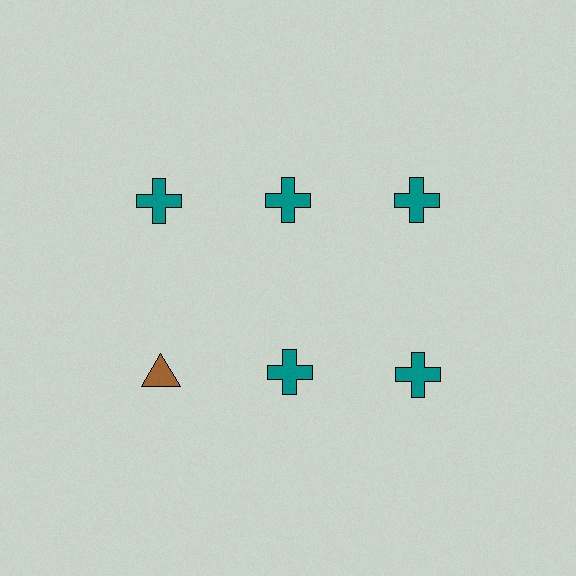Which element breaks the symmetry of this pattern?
The brown triangle in the second row, leftmost column breaks the symmetry. All other shapes are teal crosses.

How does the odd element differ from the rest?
It differs in both color (brown instead of teal) and shape (triangle instead of cross).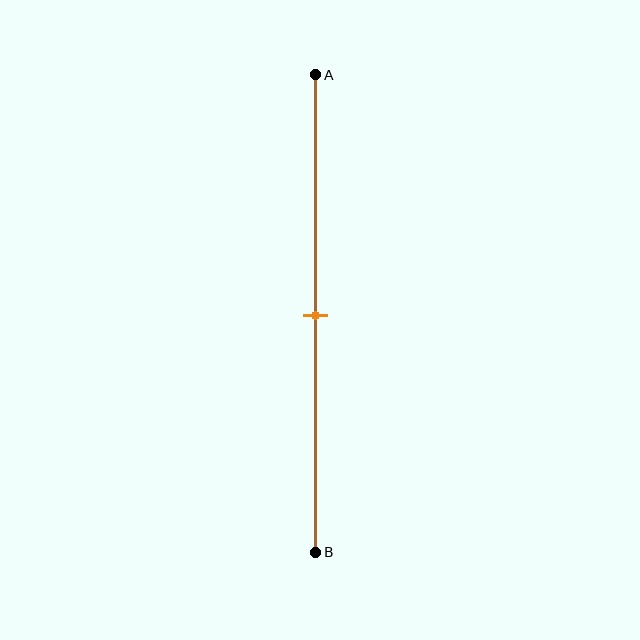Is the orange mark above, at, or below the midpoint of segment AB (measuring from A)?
The orange mark is approximately at the midpoint of segment AB.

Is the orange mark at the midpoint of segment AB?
Yes, the mark is approximately at the midpoint.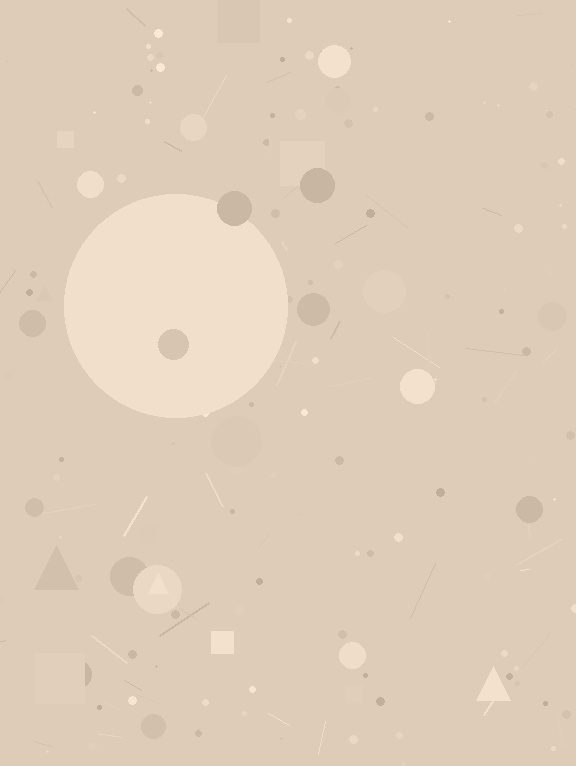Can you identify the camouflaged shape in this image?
The camouflaged shape is a circle.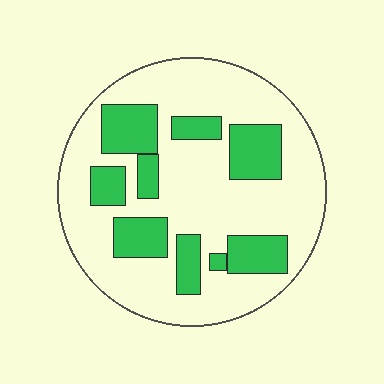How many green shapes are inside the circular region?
9.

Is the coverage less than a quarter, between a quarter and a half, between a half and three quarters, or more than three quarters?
Between a quarter and a half.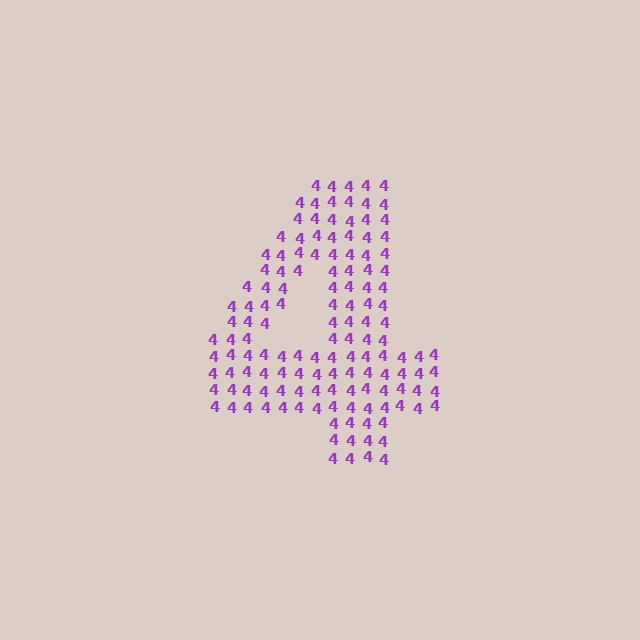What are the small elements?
The small elements are digit 4's.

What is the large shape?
The large shape is the digit 4.